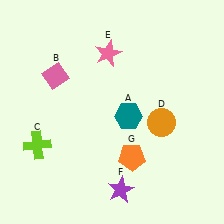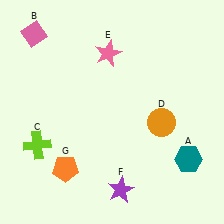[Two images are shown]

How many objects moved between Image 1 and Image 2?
3 objects moved between the two images.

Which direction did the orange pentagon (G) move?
The orange pentagon (G) moved left.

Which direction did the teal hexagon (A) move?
The teal hexagon (A) moved right.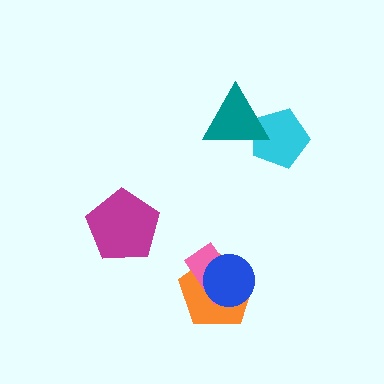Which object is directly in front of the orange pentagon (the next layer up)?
The pink rectangle is directly in front of the orange pentagon.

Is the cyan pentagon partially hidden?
Yes, it is partially covered by another shape.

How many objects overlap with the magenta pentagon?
0 objects overlap with the magenta pentagon.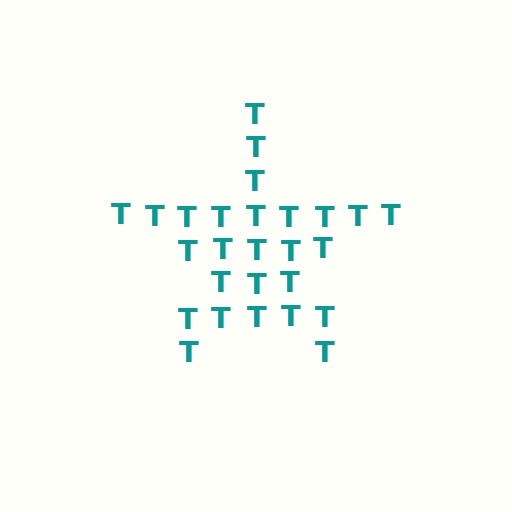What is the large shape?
The large shape is a star.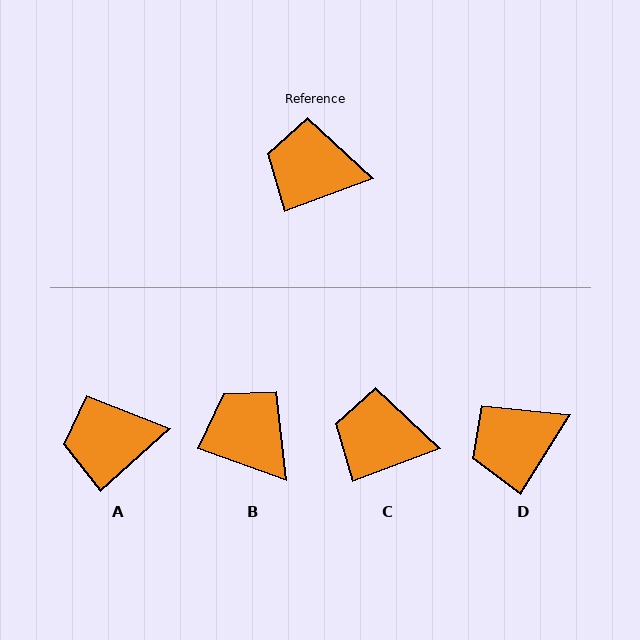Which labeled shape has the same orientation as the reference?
C.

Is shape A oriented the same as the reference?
No, it is off by about 22 degrees.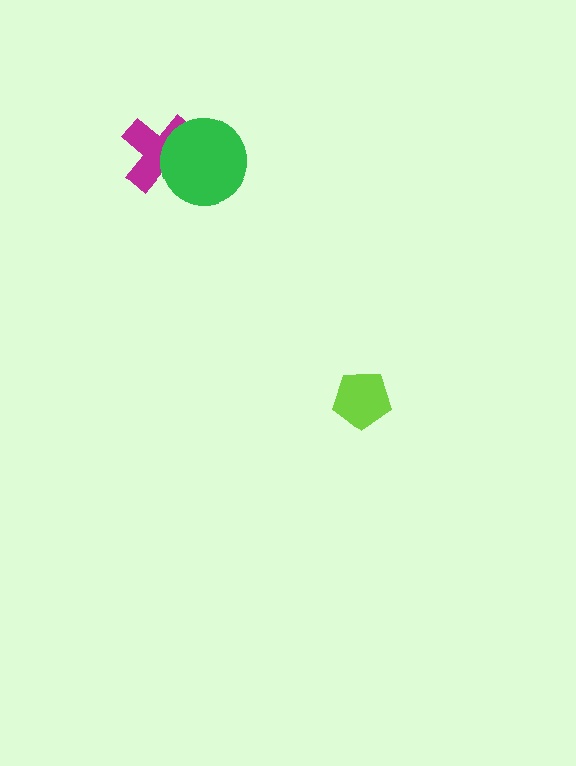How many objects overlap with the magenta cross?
1 object overlaps with the magenta cross.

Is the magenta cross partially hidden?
Yes, it is partially covered by another shape.